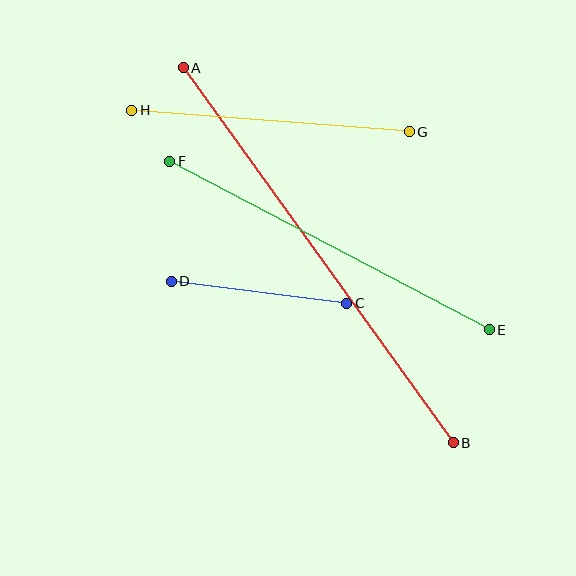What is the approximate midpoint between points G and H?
The midpoint is at approximately (271, 121) pixels.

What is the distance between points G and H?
The distance is approximately 278 pixels.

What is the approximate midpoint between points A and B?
The midpoint is at approximately (318, 255) pixels.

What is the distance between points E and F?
The distance is approximately 361 pixels.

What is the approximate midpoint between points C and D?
The midpoint is at approximately (259, 292) pixels.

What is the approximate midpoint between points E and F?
The midpoint is at approximately (330, 245) pixels.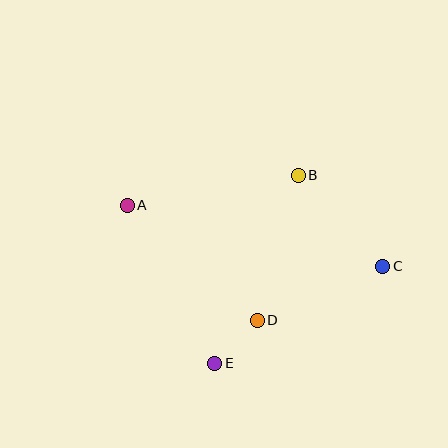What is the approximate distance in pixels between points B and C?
The distance between B and C is approximately 124 pixels.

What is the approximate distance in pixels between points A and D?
The distance between A and D is approximately 173 pixels.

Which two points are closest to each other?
Points D and E are closest to each other.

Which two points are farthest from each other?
Points A and C are farthest from each other.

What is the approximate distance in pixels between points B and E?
The distance between B and E is approximately 206 pixels.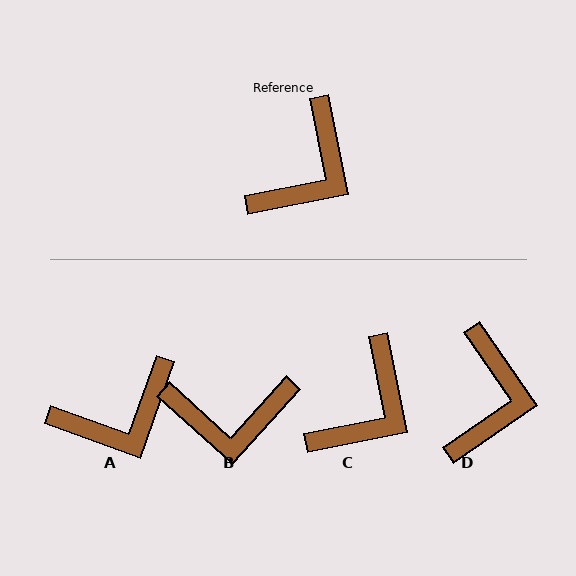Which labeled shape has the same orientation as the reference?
C.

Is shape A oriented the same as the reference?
No, it is off by about 31 degrees.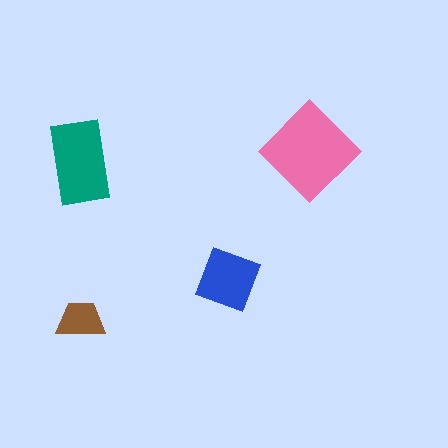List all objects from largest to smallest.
The pink diamond, the teal rectangle, the blue square, the brown trapezoid.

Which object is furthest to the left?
The teal rectangle is leftmost.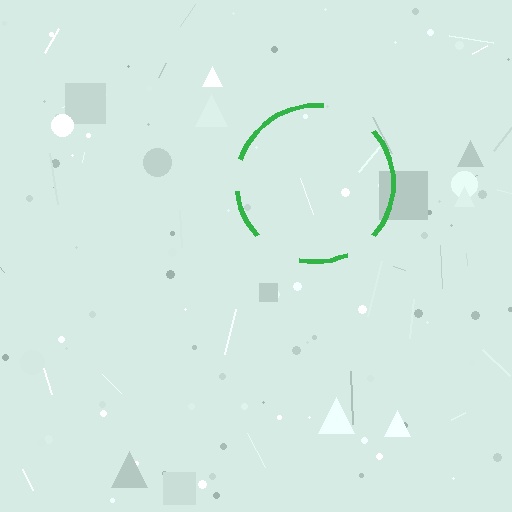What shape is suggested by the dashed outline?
The dashed outline suggests a circle.